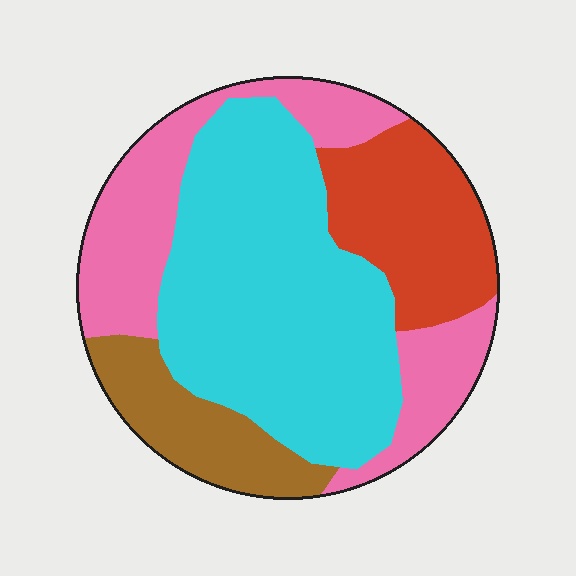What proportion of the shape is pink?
Pink takes up about one quarter (1/4) of the shape.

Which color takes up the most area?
Cyan, at roughly 45%.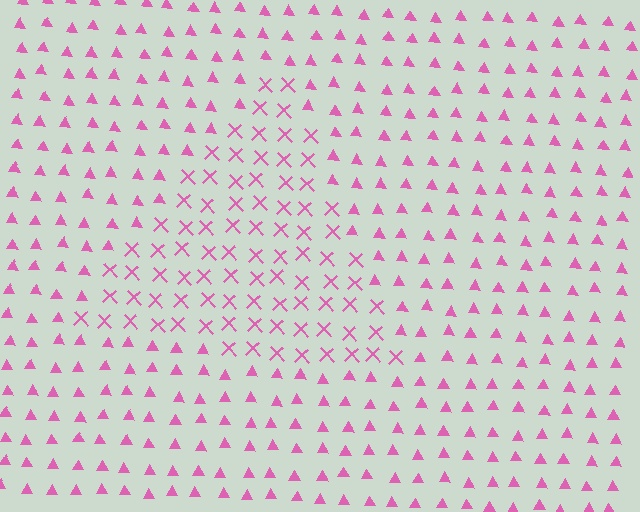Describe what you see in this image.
The image is filled with small pink elements arranged in a uniform grid. A triangle-shaped region contains X marks, while the surrounding area contains triangles. The boundary is defined purely by the change in element shape.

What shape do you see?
I see a triangle.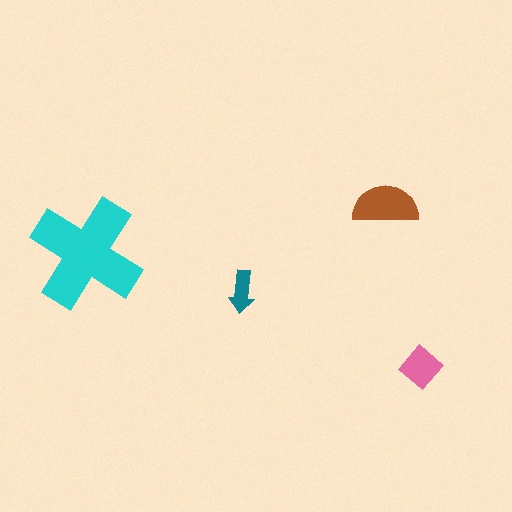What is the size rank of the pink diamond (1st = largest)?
3rd.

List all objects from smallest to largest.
The teal arrow, the pink diamond, the brown semicircle, the cyan cross.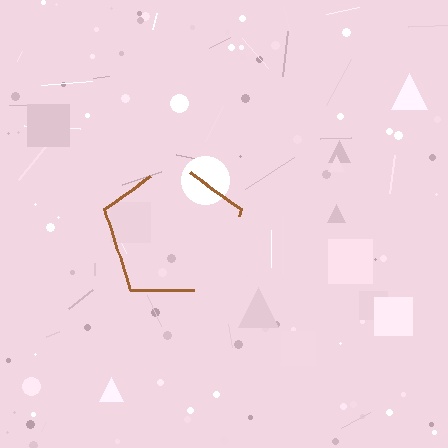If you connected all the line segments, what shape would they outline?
They would outline a pentagon.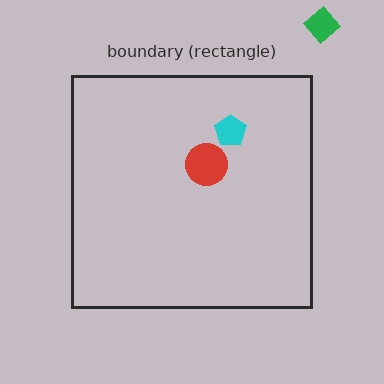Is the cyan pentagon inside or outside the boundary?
Inside.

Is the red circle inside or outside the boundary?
Inside.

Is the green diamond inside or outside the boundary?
Outside.